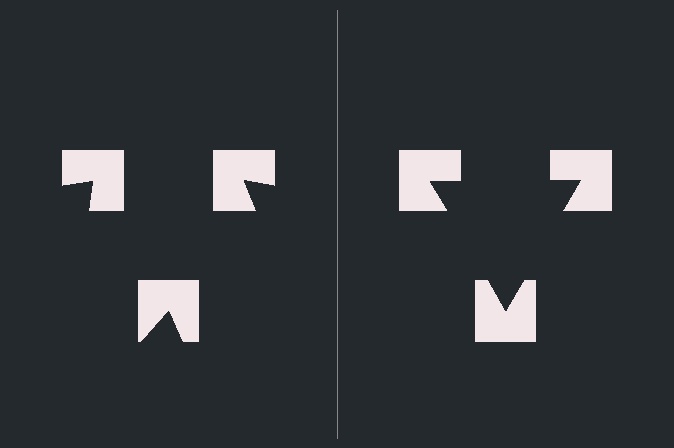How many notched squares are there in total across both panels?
6 — 3 on each side.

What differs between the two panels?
The notched squares are positioned identically on both sides; only the wedge orientations differ. On the right they align to a triangle; on the left they are misaligned.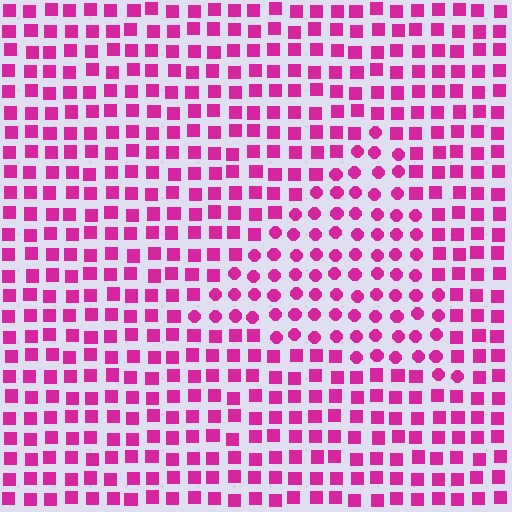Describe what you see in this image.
The image is filled with small magenta elements arranged in a uniform grid. A triangle-shaped region contains circles, while the surrounding area contains squares. The boundary is defined purely by the change in element shape.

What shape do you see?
I see a triangle.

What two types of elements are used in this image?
The image uses circles inside the triangle region and squares outside it.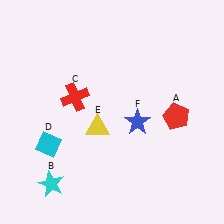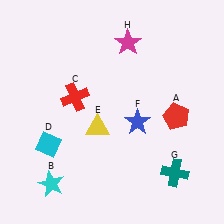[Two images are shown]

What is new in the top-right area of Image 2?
A magenta star (H) was added in the top-right area of Image 2.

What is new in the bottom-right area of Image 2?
A teal cross (G) was added in the bottom-right area of Image 2.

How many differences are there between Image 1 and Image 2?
There are 2 differences between the two images.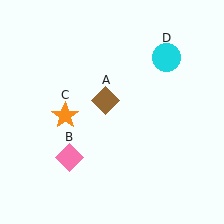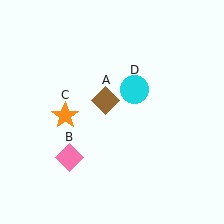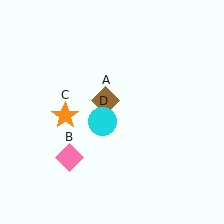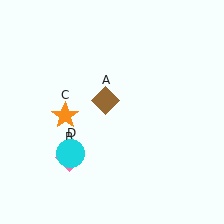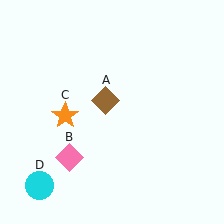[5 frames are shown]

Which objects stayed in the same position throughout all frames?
Brown diamond (object A) and pink diamond (object B) and orange star (object C) remained stationary.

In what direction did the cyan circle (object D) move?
The cyan circle (object D) moved down and to the left.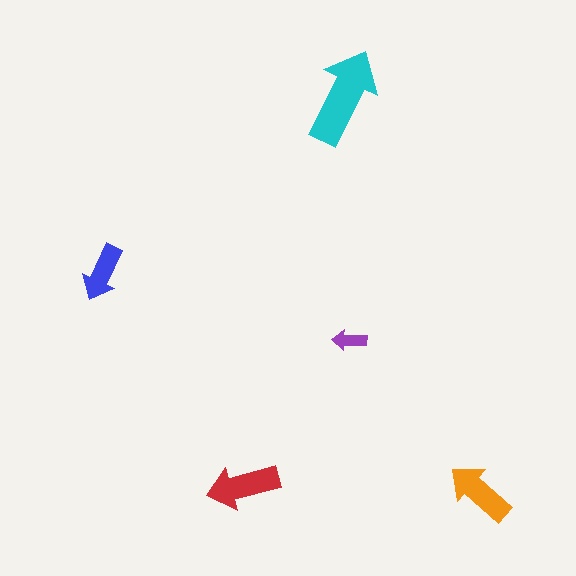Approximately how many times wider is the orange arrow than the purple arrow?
About 2 times wider.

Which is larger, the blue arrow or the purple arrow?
The blue one.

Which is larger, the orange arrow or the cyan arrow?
The cyan one.